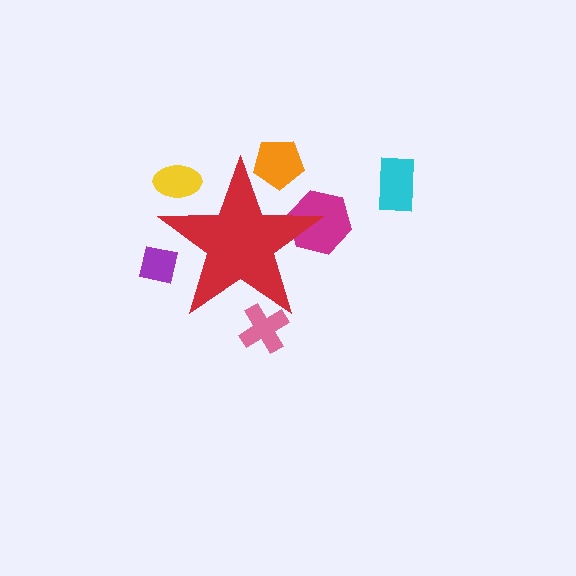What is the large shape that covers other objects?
A red star.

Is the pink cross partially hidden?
Yes, the pink cross is partially hidden behind the red star.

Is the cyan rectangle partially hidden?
No, the cyan rectangle is fully visible.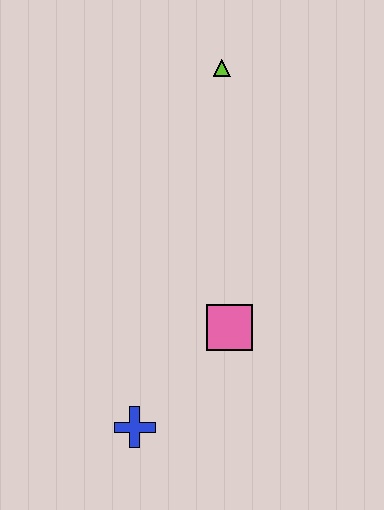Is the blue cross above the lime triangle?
No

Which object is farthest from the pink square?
The lime triangle is farthest from the pink square.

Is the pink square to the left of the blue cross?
No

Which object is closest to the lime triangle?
The pink square is closest to the lime triangle.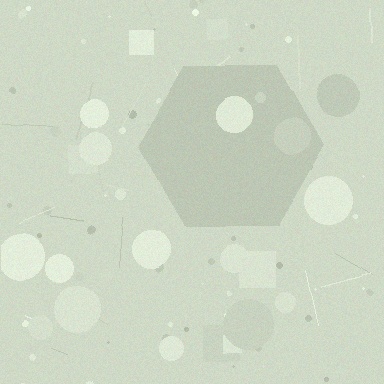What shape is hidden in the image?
A hexagon is hidden in the image.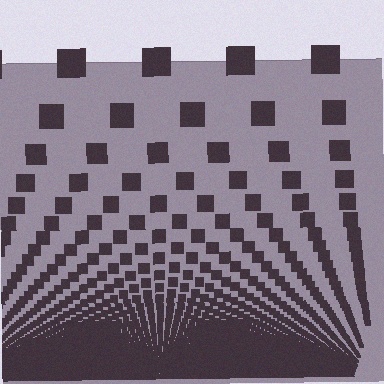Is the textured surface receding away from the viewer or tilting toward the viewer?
The surface appears to tilt toward the viewer. Texture elements get larger and sparser toward the top.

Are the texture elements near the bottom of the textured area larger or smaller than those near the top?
Smaller. The gradient is inverted — elements near the bottom are smaller and denser.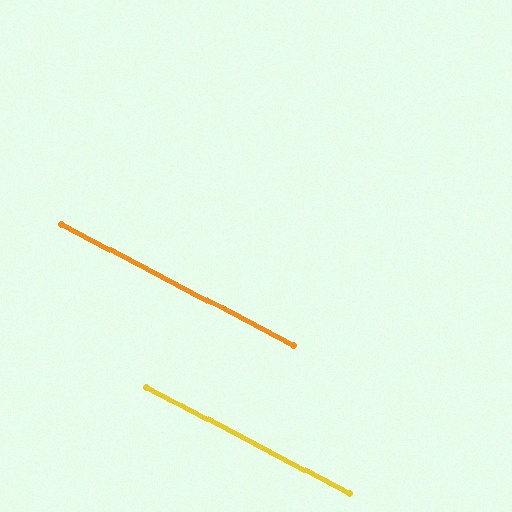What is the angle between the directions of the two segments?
Approximately 0 degrees.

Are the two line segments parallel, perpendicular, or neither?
Parallel — their directions differ by only 0.1°.